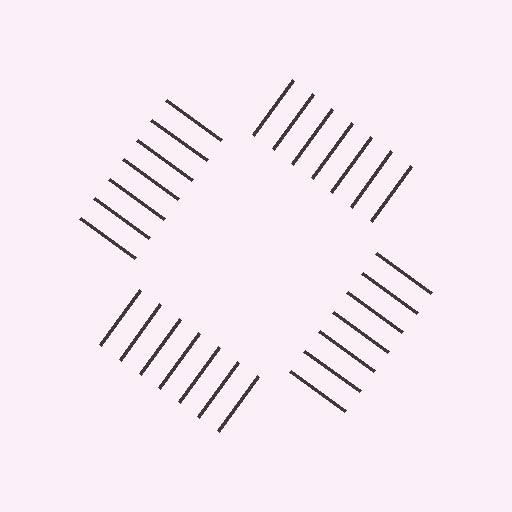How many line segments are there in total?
28 — 7 along each of the 4 edges.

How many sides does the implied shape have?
4 sides — the line-ends trace a square.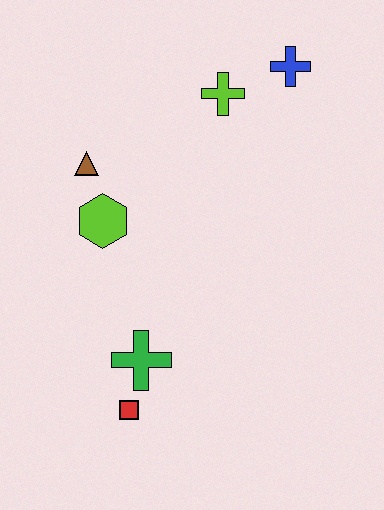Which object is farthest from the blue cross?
The red square is farthest from the blue cross.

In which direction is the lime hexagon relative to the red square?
The lime hexagon is above the red square.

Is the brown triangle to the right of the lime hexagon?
No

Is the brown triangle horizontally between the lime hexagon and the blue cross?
No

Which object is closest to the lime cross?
The blue cross is closest to the lime cross.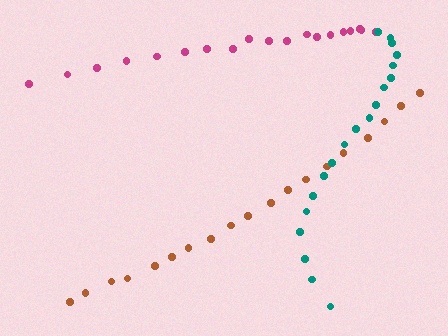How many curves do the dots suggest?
There are 3 distinct paths.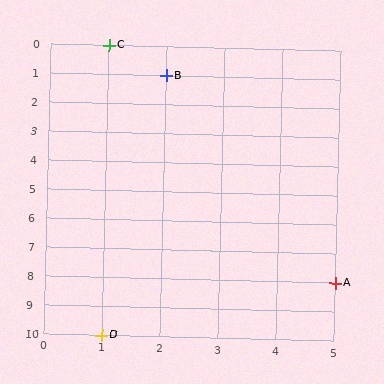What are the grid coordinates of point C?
Point C is at grid coordinates (1, 0).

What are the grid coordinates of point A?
Point A is at grid coordinates (5, 8).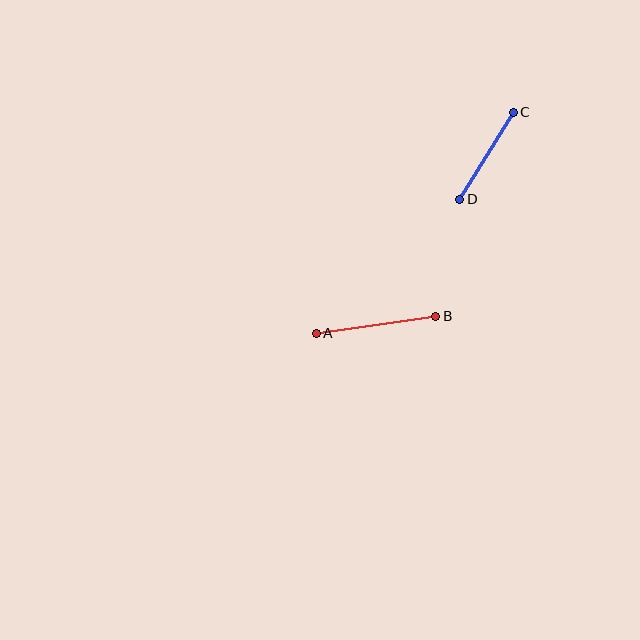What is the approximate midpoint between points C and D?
The midpoint is at approximately (486, 156) pixels.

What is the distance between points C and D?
The distance is approximately 102 pixels.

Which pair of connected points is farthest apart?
Points A and B are farthest apart.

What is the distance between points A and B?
The distance is approximately 121 pixels.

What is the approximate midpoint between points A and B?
The midpoint is at approximately (376, 325) pixels.